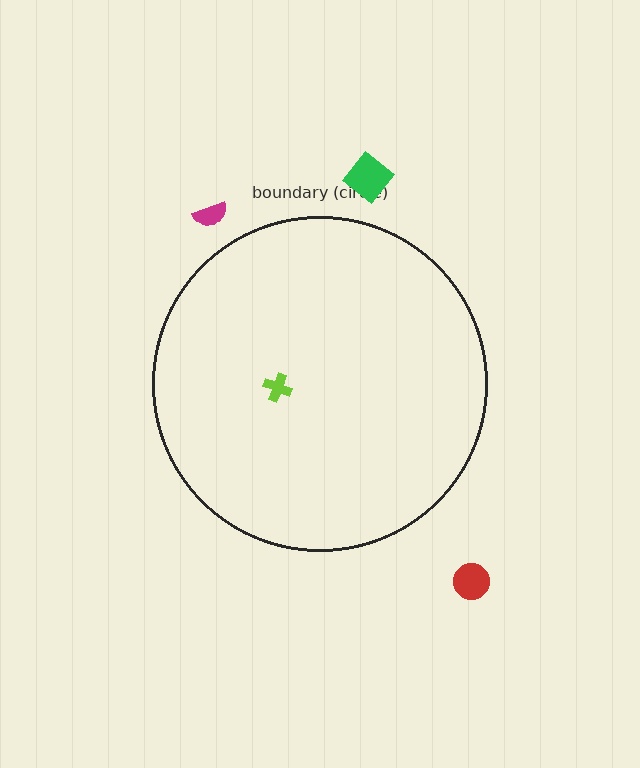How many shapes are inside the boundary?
1 inside, 3 outside.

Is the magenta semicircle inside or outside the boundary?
Outside.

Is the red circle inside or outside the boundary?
Outside.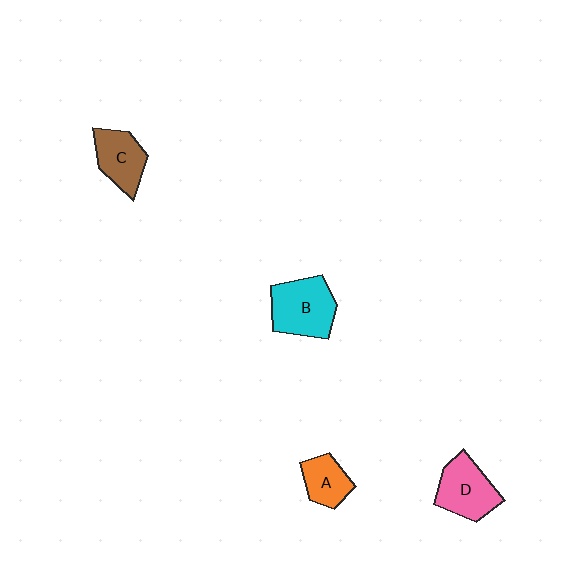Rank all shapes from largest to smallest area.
From largest to smallest: B (cyan), D (pink), C (brown), A (orange).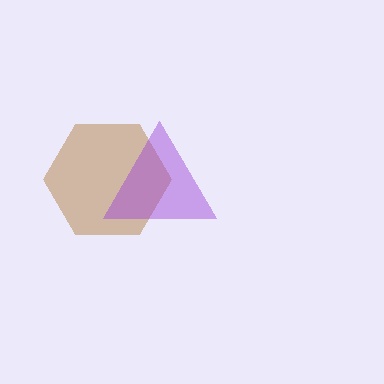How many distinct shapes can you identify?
There are 2 distinct shapes: a brown hexagon, a purple triangle.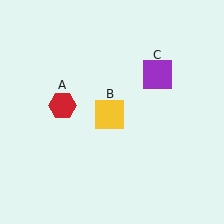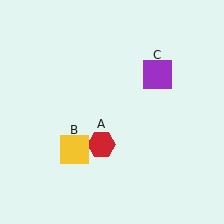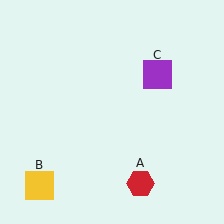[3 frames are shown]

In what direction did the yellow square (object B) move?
The yellow square (object B) moved down and to the left.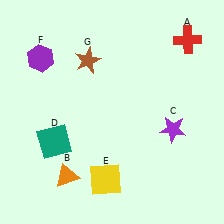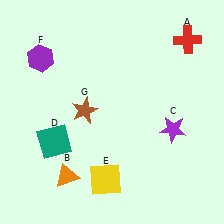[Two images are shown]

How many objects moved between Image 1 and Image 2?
1 object moved between the two images.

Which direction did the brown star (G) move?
The brown star (G) moved down.